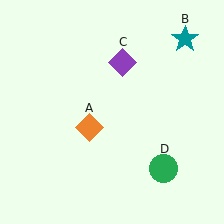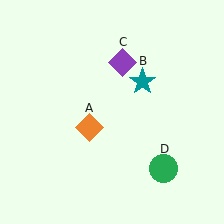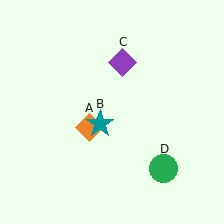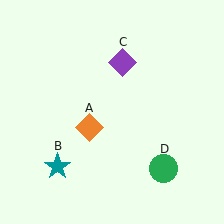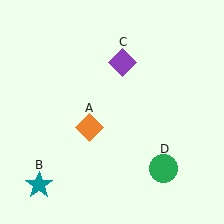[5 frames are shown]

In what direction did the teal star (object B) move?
The teal star (object B) moved down and to the left.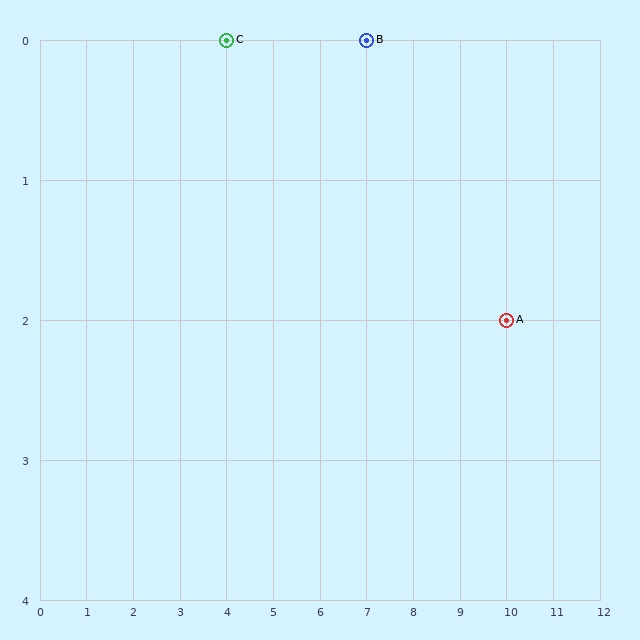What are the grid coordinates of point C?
Point C is at grid coordinates (4, 0).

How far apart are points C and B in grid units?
Points C and B are 3 columns apart.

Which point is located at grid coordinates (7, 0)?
Point B is at (7, 0).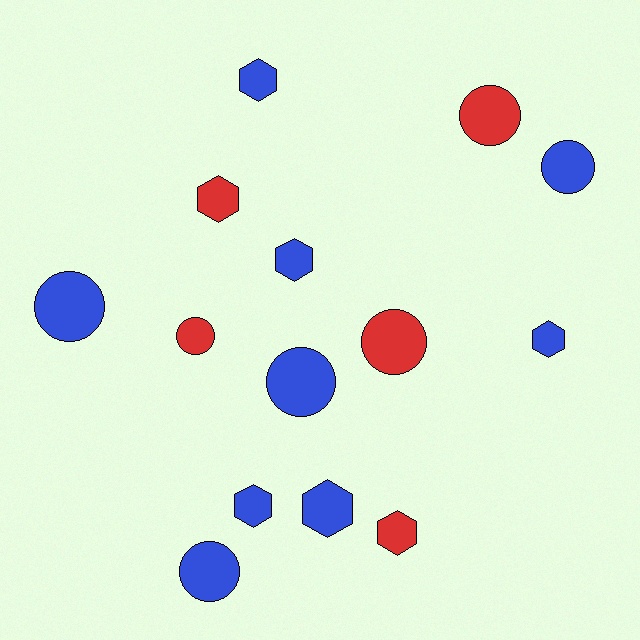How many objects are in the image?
There are 14 objects.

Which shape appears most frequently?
Hexagon, with 7 objects.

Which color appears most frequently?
Blue, with 9 objects.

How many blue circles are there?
There are 4 blue circles.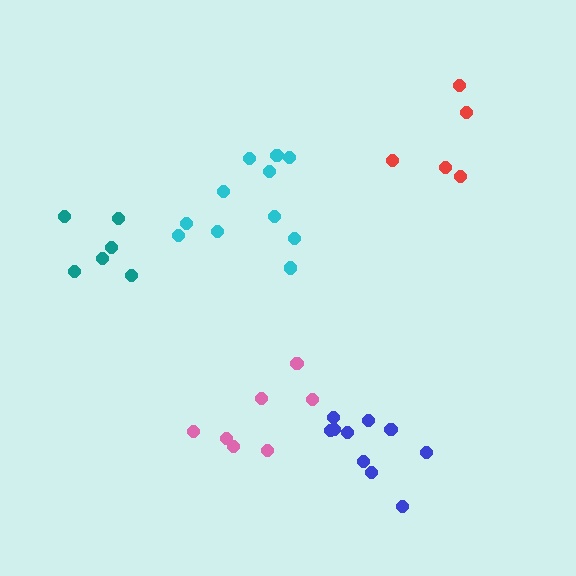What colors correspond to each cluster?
The clusters are colored: pink, blue, teal, cyan, red.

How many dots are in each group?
Group 1: 7 dots, Group 2: 10 dots, Group 3: 6 dots, Group 4: 11 dots, Group 5: 5 dots (39 total).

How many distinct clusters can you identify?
There are 5 distinct clusters.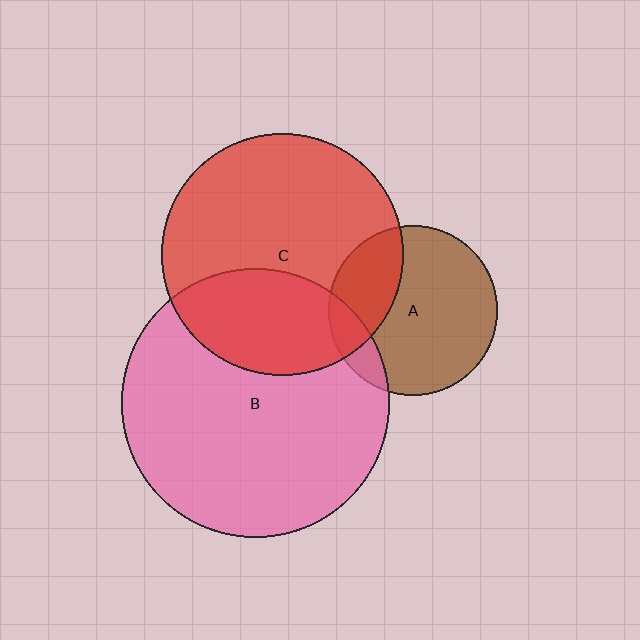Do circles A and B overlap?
Yes.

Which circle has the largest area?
Circle B (pink).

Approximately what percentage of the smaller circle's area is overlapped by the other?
Approximately 15%.